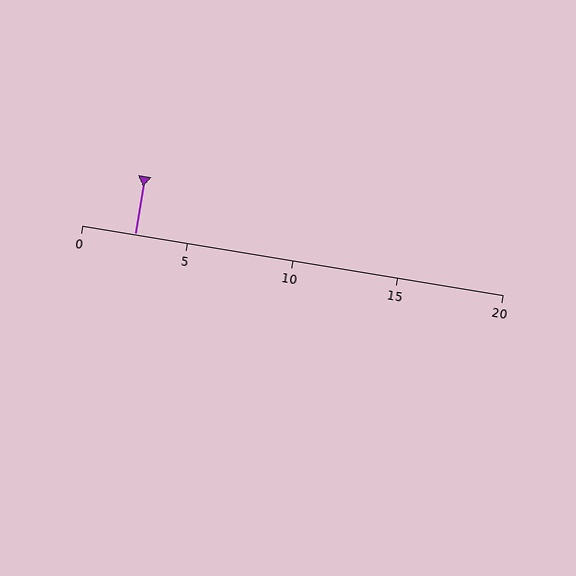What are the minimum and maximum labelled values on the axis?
The axis runs from 0 to 20.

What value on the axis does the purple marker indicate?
The marker indicates approximately 2.5.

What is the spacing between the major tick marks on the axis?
The major ticks are spaced 5 apart.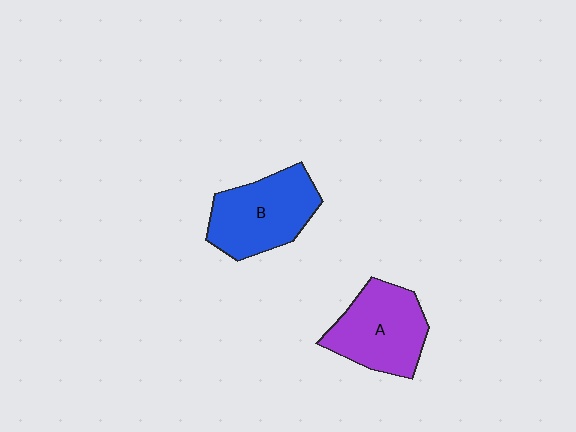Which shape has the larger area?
Shape B (blue).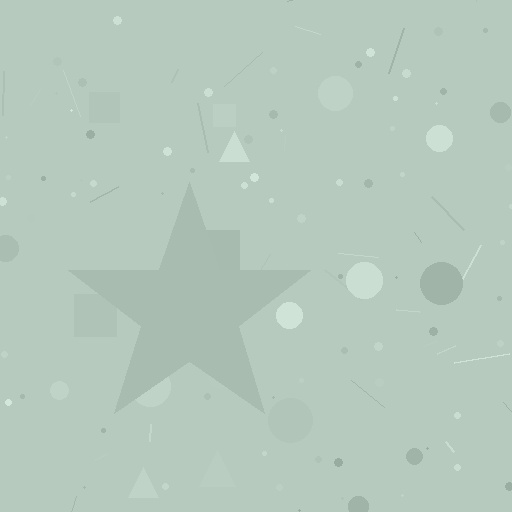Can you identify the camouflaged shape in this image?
The camouflaged shape is a star.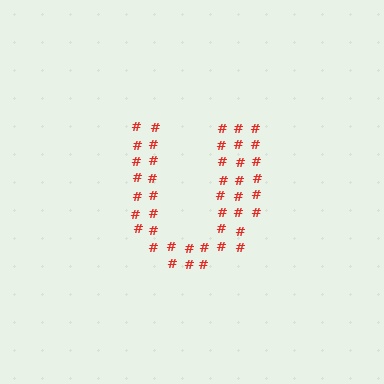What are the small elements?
The small elements are hash symbols.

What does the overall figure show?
The overall figure shows the letter U.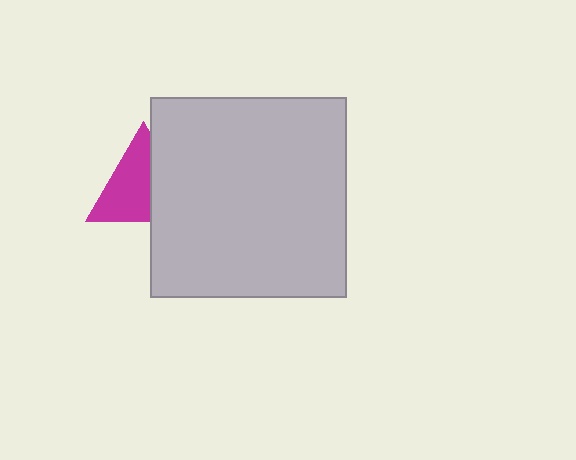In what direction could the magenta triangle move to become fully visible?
The magenta triangle could move left. That would shift it out from behind the light gray rectangle entirely.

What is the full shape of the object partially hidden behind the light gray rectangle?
The partially hidden object is a magenta triangle.